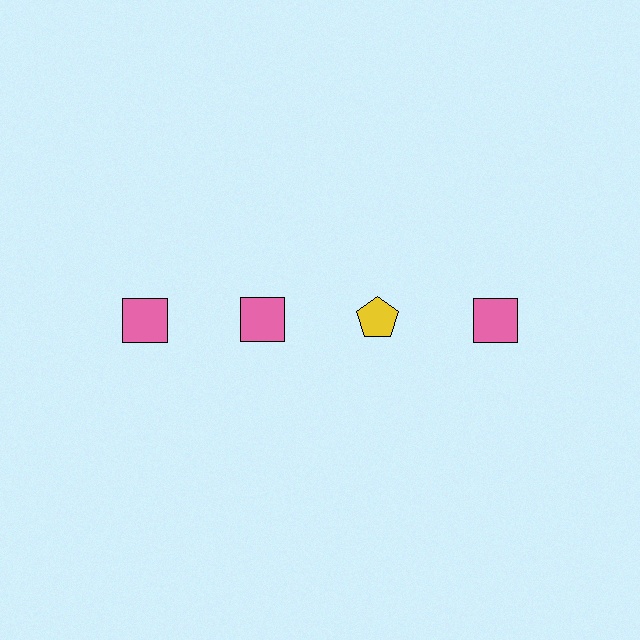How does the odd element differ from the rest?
It differs in both color (yellow instead of pink) and shape (pentagon instead of square).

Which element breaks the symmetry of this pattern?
The yellow pentagon in the top row, center column breaks the symmetry. All other shapes are pink squares.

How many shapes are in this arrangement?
There are 4 shapes arranged in a grid pattern.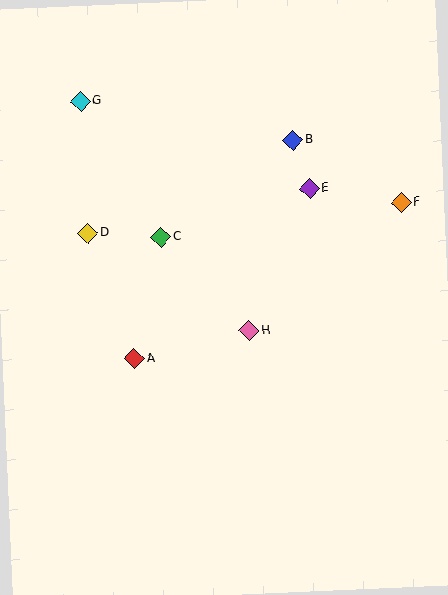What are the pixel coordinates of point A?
Point A is at (134, 359).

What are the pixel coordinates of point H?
Point H is at (249, 331).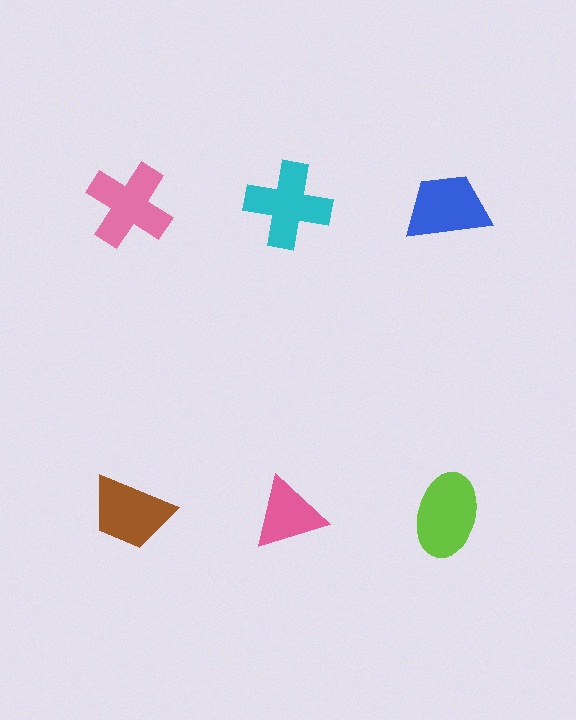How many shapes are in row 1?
3 shapes.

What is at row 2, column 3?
A lime ellipse.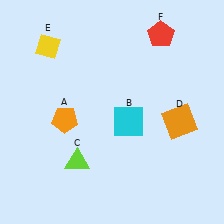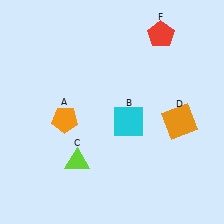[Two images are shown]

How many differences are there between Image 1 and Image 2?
There is 1 difference between the two images.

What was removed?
The yellow diamond (E) was removed in Image 2.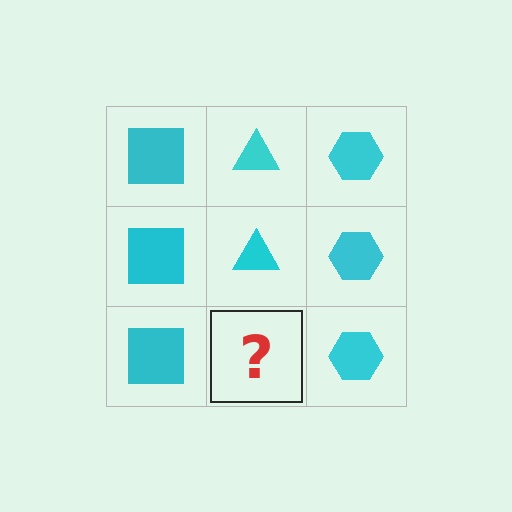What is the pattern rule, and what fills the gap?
The rule is that each column has a consistent shape. The gap should be filled with a cyan triangle.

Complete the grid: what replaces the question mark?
The question mark should be replaced with a cyan triangle.